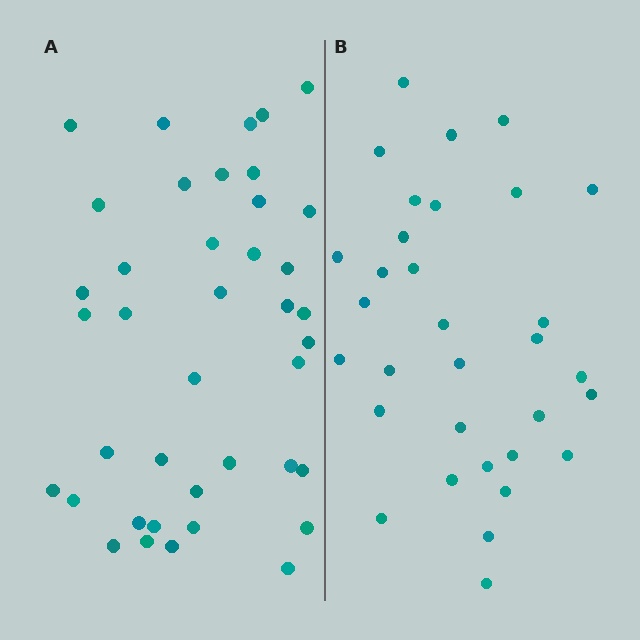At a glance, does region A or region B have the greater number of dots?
Region A (the left region) has more dots.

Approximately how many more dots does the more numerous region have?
Region A has roughly 8 or so more dots than region B.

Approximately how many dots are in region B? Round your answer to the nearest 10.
About 30 dots. (The exact count is 32, which rounds to 30.)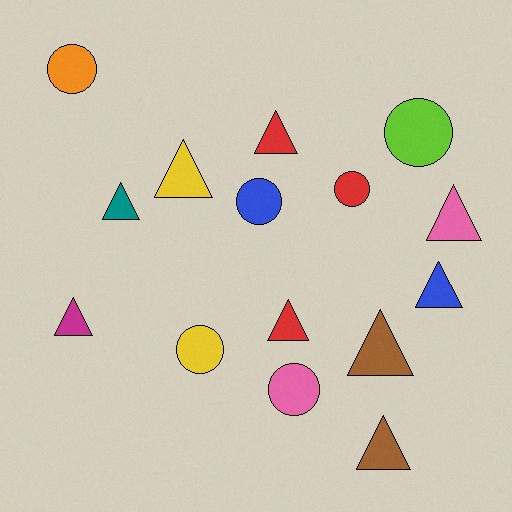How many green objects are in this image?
There are no green objects.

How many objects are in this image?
There are 15 objects.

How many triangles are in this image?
There are 9 triangles.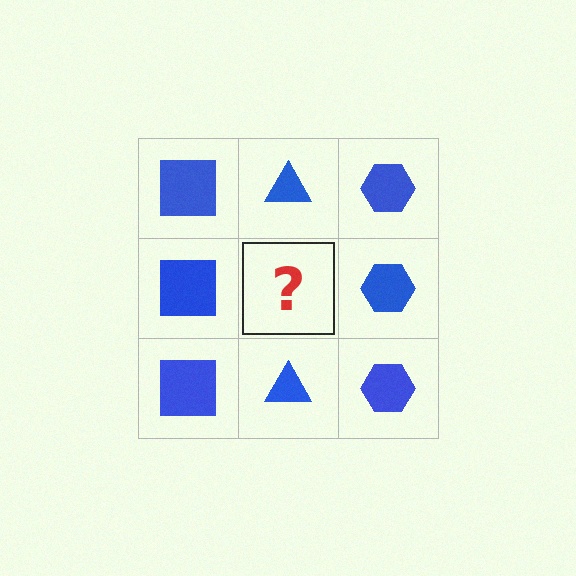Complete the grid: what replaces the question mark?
The question mark should be replaced with a blue triangle.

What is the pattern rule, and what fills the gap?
The rule is that each column has a consistent shape. The gap should be filled with a blue triangle.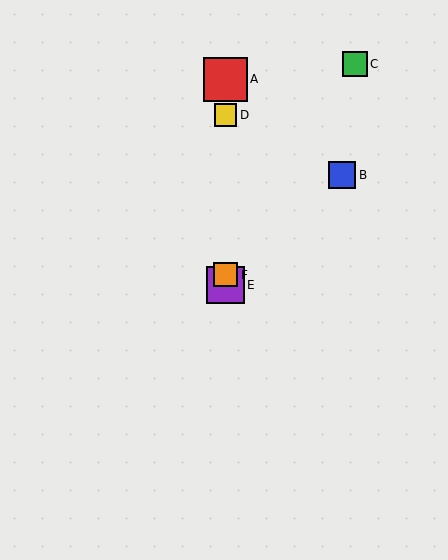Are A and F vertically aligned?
Yes, both are at x≈225.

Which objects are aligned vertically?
Objects A, D, E, F are aligned vertically.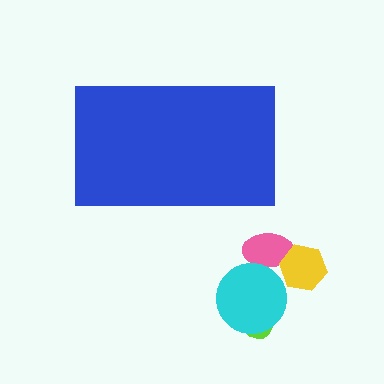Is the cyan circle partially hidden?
No, the cyan circle is fully visible.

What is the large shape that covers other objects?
A blue rectangle.